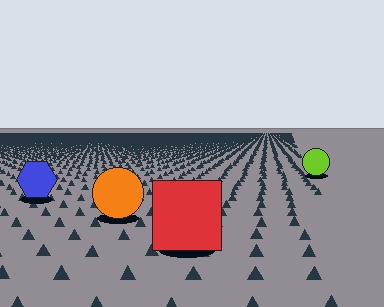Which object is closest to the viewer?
The red square is closest. The texture marks near it are larger and more spread out.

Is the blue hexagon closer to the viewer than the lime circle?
Yes. The blue hexagon is closer — you can tell from the texture gradient: the ground texture is coarser near it.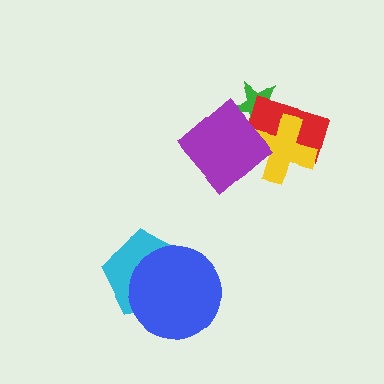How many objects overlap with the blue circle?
1 object overlaps with the blue circle.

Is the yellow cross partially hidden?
Yes, it is partially covered by another shape.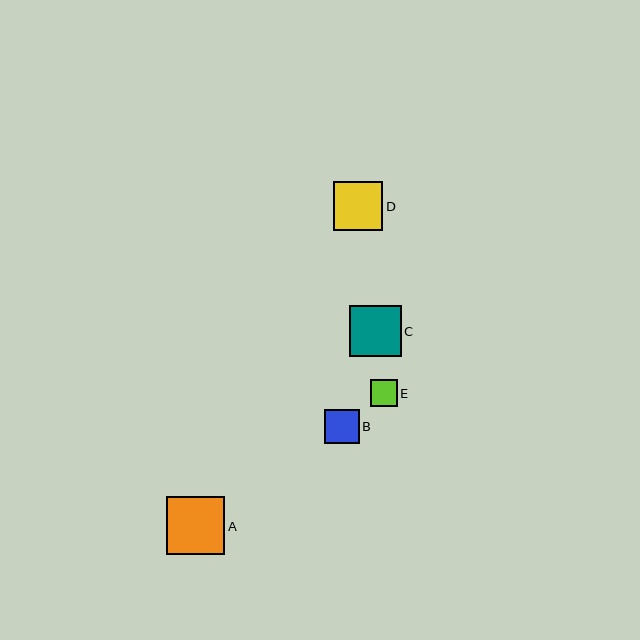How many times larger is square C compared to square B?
Square C is approximately 1.5 times the size of square B.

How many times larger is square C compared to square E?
Square C is approximately 1.9 times the size of square E.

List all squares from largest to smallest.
From largest to smallest: A, C, D, B, E.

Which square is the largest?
Square A is the largest with a size of approximately 58 pixels.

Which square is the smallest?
Square E is the smallest with a size of approximately 27 pixels.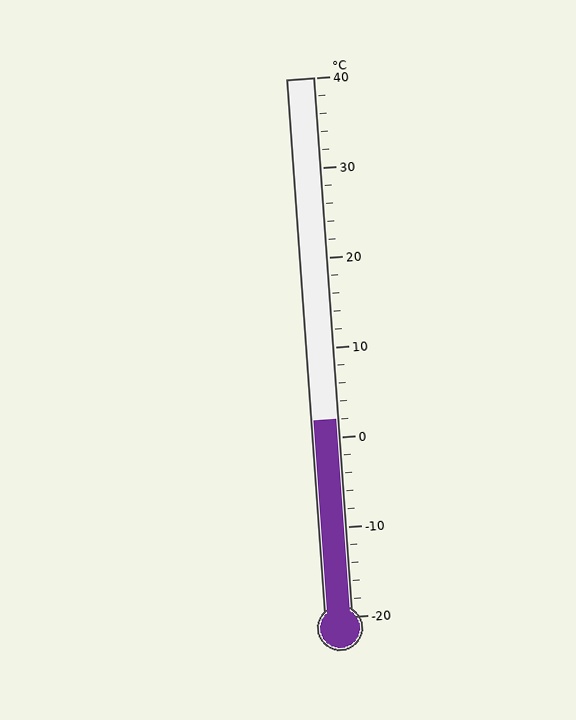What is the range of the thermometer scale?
The thermometer scale ranges from -20°C to 40°C.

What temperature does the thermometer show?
The thermometer shows approximately 2°C.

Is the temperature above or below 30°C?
The temperature is below 30°C.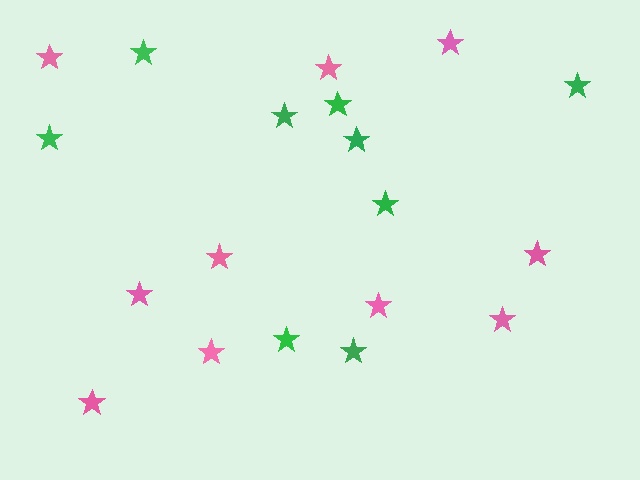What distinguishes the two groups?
There are 2 groups: one group of green stars (9) and one group of pink stars (10).